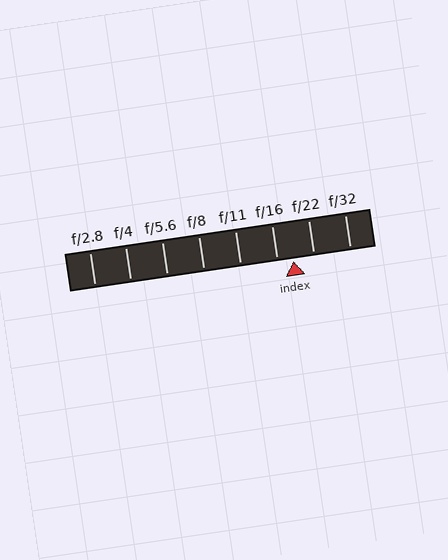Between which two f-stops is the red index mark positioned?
The index mark is between f/16 and f/22.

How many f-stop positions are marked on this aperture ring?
There are 8 f-stop positions marked.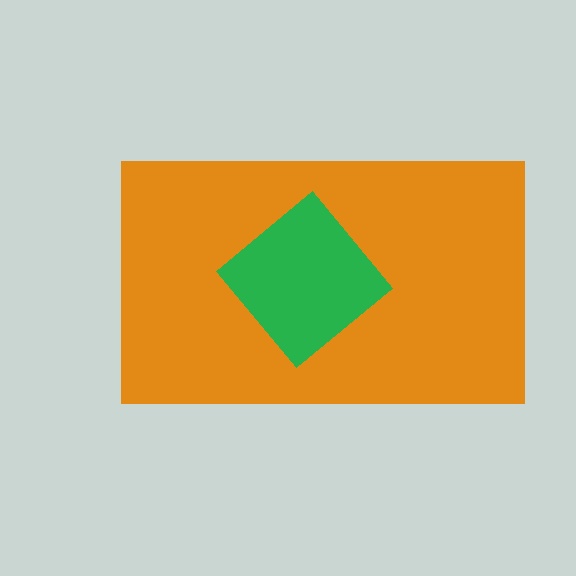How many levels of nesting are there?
2.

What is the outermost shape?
The orange rectangle.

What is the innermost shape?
The green diamond.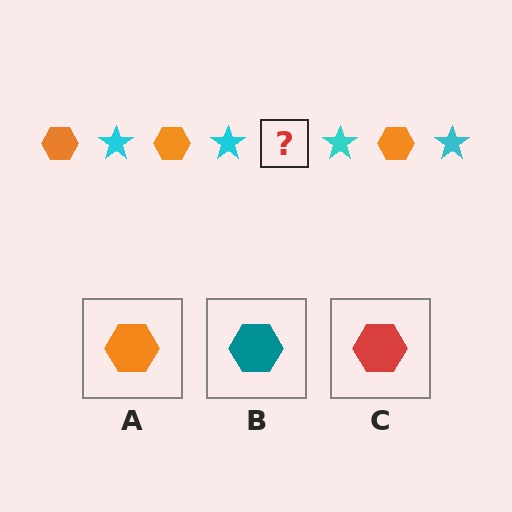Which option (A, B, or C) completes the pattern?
A.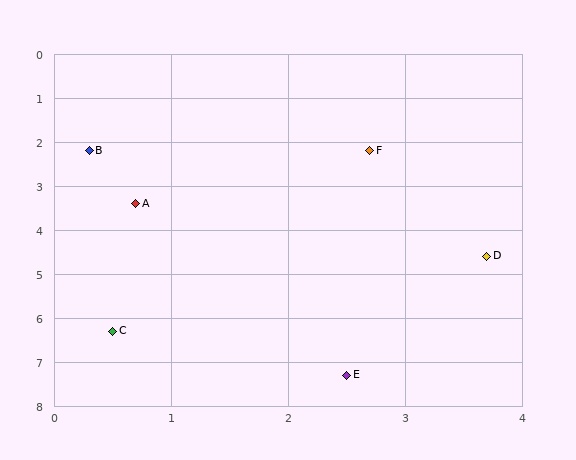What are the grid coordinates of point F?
Point F is at approximately (2.7, 2.2).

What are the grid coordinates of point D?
Point D is at approximately (3.7, 4.6).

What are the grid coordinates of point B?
Point B is at approximately (0.3, 2.2).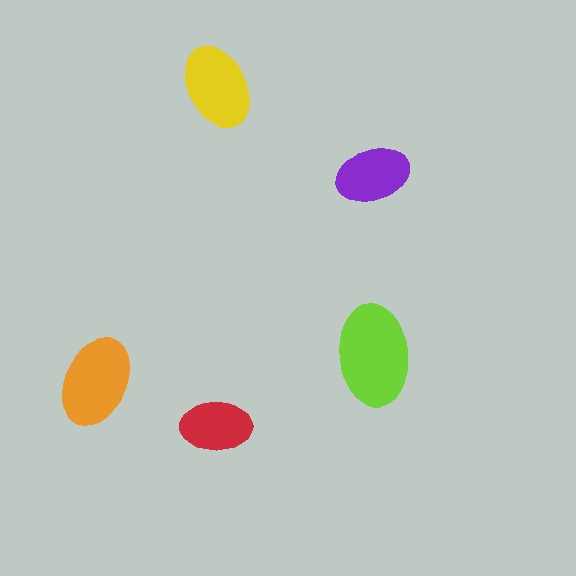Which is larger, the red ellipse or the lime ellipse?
The lime one.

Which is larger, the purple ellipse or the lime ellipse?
The lime one.